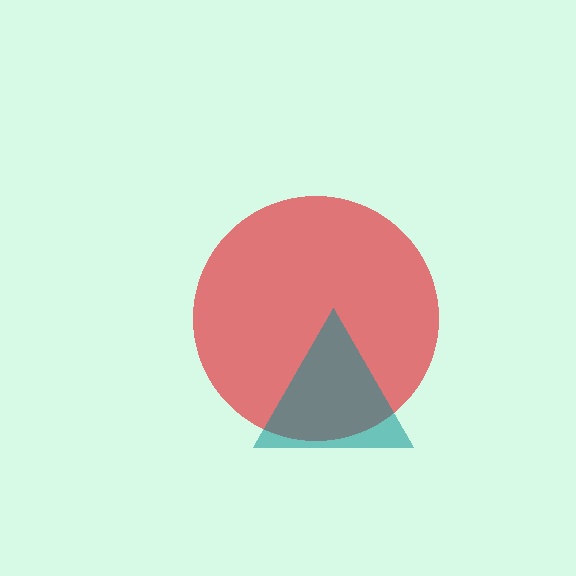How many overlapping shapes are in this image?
There are 2 overlapping shapes in the image.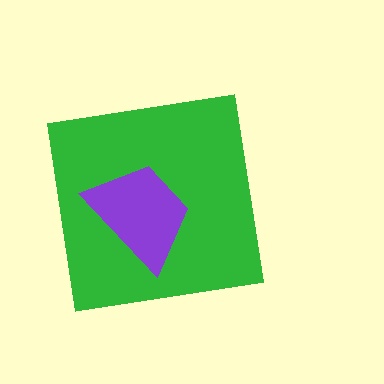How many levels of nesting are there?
2.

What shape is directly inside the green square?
The purple trapezoid.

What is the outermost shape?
The green square.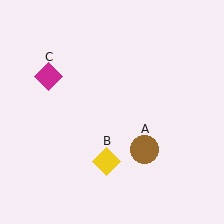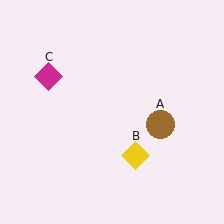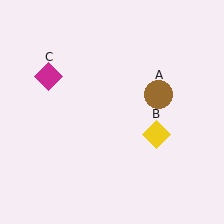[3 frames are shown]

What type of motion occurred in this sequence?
The brown circle (object A), yellow diamond (object B) rotated counterclockwise around the center of the scene.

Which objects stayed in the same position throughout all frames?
Magenta diamond (object C) remained stationary.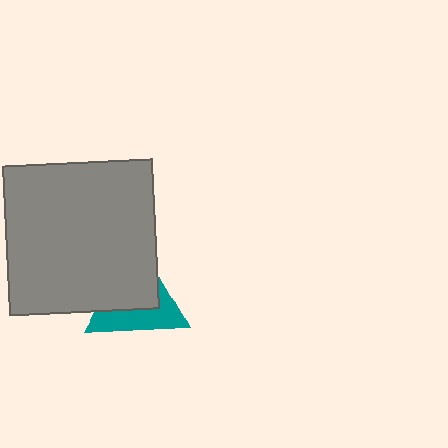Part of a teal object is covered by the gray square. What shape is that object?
It is a triangle.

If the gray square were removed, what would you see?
You would see the complete teal triangle.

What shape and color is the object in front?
The object in front is a gray square.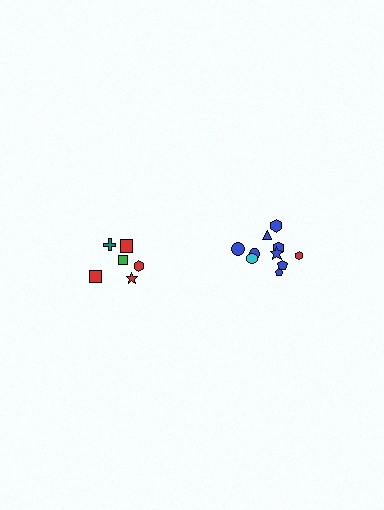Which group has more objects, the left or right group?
The right group.